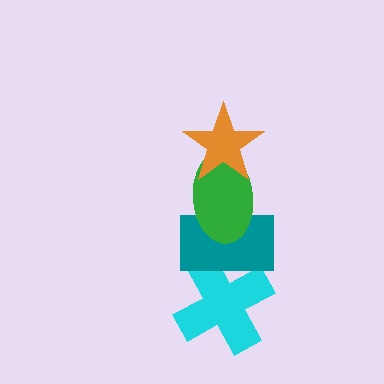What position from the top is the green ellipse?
The green ellipse is 2nd from the top.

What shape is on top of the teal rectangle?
The green ellipse is on top of the teal rectangle.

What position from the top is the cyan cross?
The cyan cross is 4th from the top.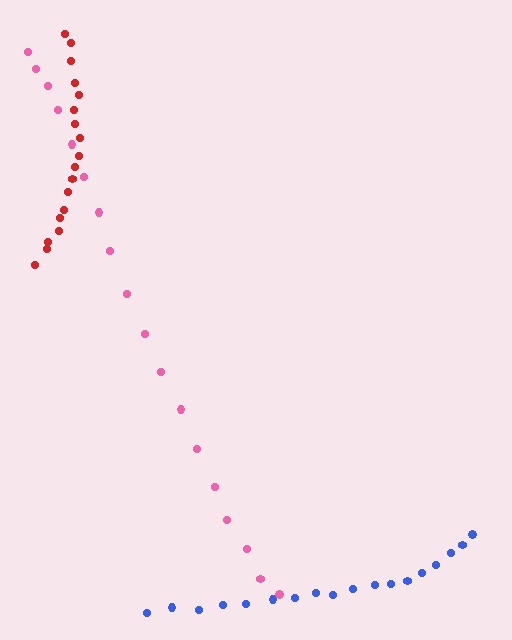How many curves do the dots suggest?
There are 3 distinct paths.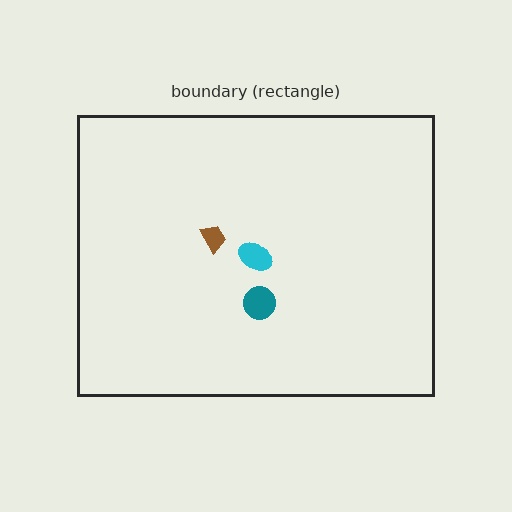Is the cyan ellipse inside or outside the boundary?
Inside.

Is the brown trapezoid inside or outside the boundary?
Inside.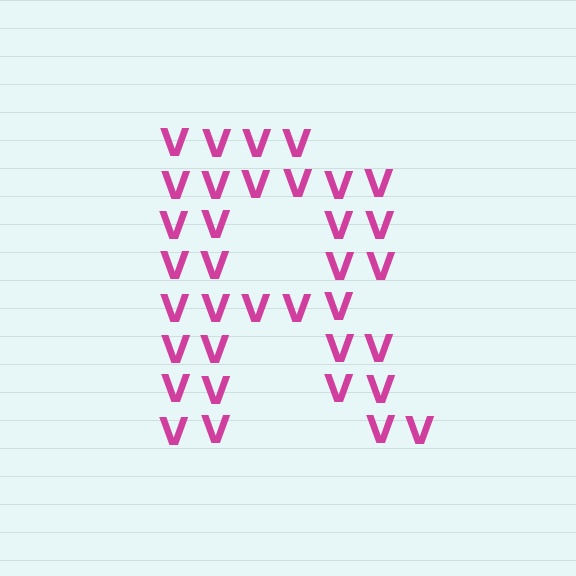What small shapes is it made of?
It is made of small letter V's.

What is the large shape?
The large shape is the letter R.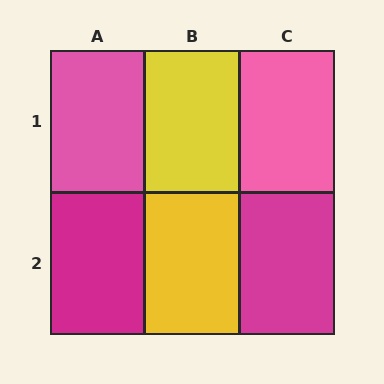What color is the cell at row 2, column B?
Yellow.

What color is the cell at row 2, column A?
Magenta.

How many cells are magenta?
2 cells are magenta.